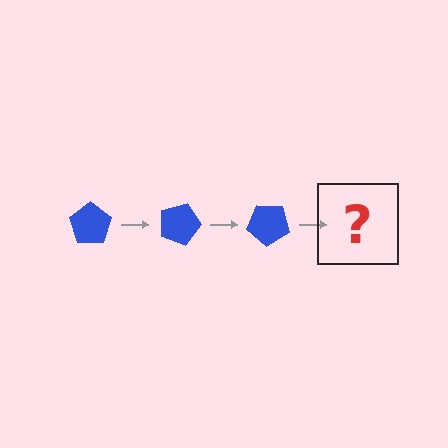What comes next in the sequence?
The next element should be a blue pentagon rotated 60 degrees.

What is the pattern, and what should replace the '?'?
The pattern is that the pentagon rotates 20 degrees each step. The '?' should be a blue pentagon rotated 60 degrees.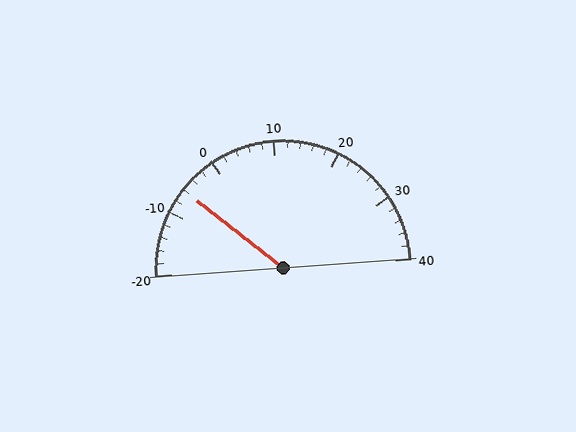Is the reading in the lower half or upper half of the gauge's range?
The reading is in the lower half of the range (-20 to 40).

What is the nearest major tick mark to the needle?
The nearest major tick mark is -10.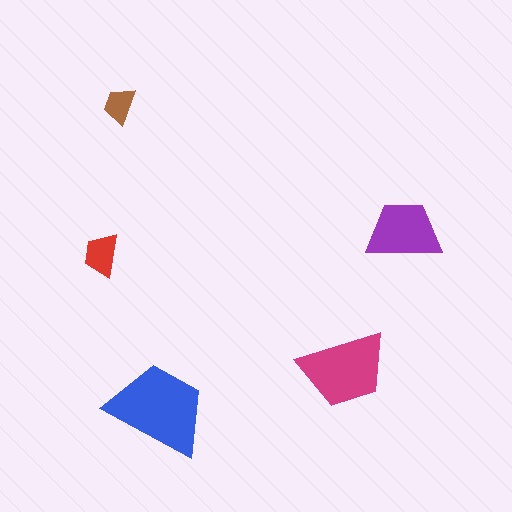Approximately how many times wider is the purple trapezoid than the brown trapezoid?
About 2 times wider.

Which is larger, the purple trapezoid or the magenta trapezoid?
The magenta one.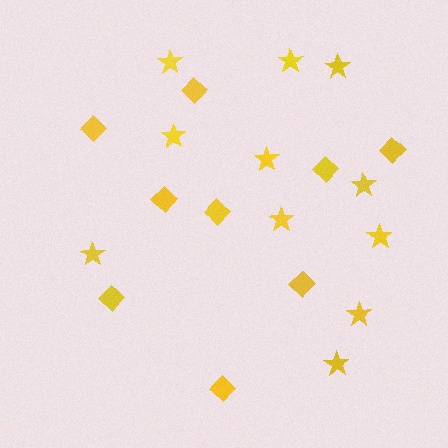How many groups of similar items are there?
There are 2 groups: one group of stars (11) and one group of diamonds (9).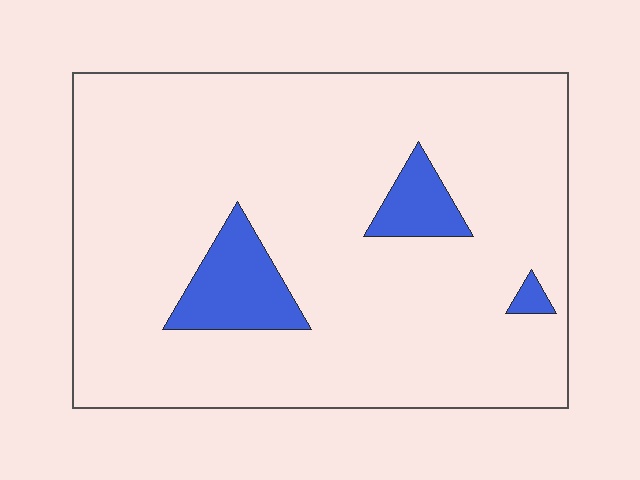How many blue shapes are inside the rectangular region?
3.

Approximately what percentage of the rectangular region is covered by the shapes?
Approximately 10%.